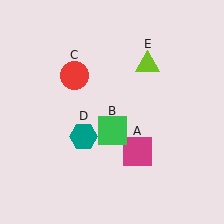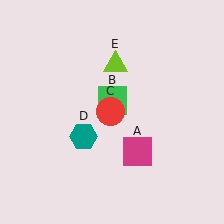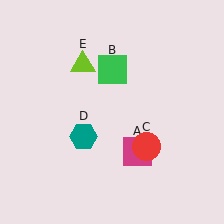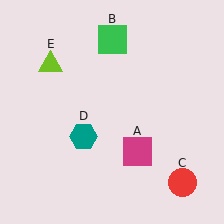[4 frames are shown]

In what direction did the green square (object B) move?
The green square (object B) moved up.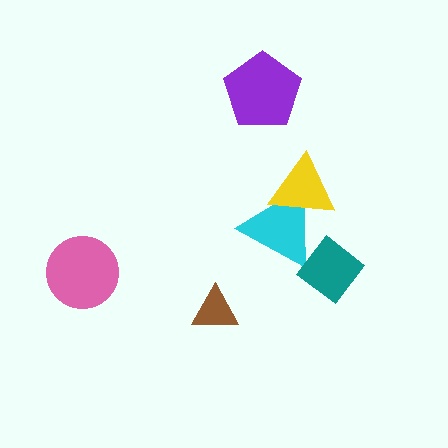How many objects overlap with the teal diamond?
1 object overlaps with the teal diamond.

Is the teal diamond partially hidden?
No, no other shape covers it.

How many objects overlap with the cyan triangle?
2 objects overlap with the cyan triangle.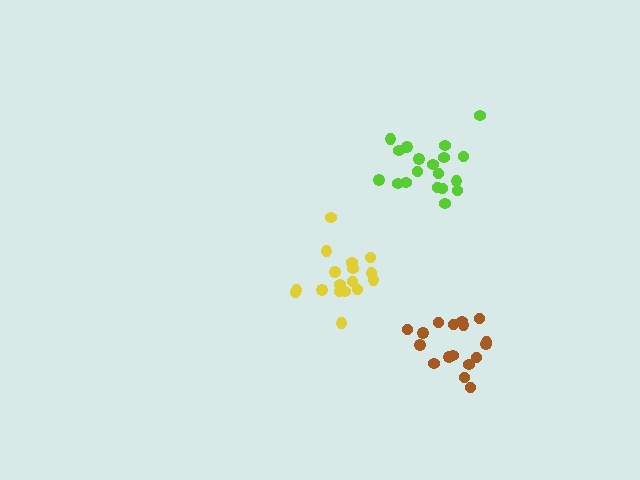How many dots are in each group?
Group 1: 17 dots, Group 2: 19 dots, Group 3: 17 dots (53 total).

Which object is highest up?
The lime cluster is topmost.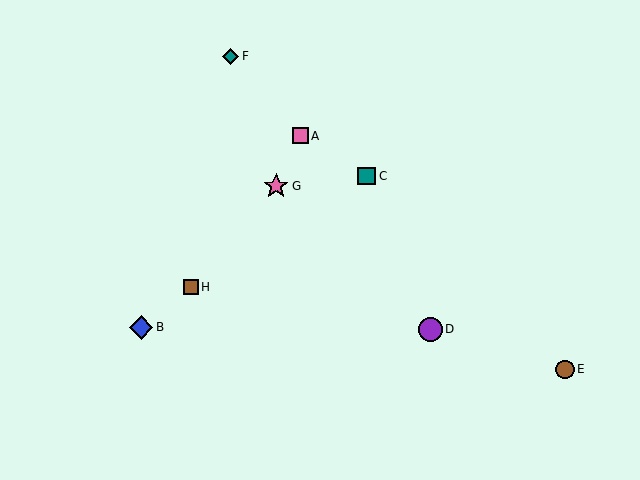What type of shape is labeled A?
Shape A is a pink square.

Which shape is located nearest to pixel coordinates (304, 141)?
The pink square (labeled A) at (300, 136) is nearest to that location.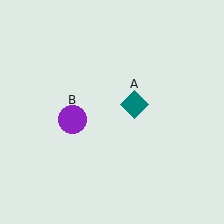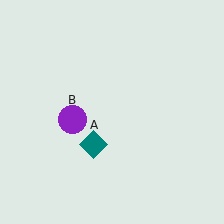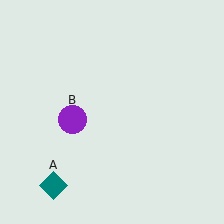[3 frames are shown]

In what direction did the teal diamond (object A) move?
The teal diamond (object A) moved down and to the left.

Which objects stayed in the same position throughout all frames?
Purple circle (object B) remained stationary.